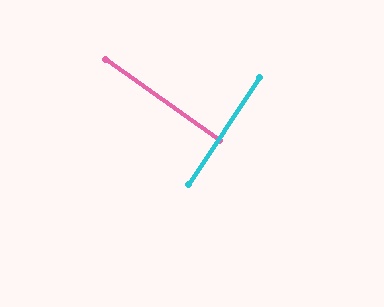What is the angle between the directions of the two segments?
Approximately 88 degrees.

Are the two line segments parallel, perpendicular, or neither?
Perpendicular — they meet at approximately 88°.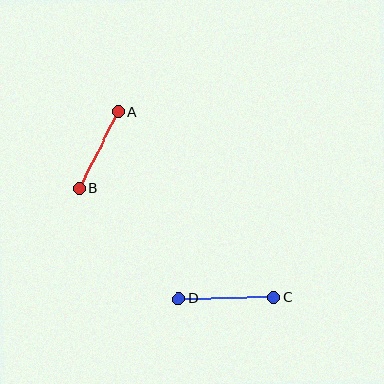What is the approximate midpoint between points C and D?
The midpoint is at approximately (226, 298) pixels.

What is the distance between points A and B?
The distance is approximately 86 pixels.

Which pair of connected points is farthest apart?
Points C and D are farthest apart.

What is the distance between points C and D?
The distance is approximately 95 pixels.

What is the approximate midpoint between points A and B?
The midpoint is at approximately (98, 150) pixels.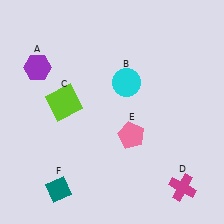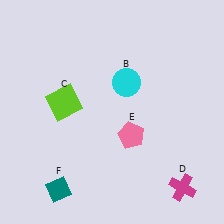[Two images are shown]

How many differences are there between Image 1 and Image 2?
There is 1 difference between the two images.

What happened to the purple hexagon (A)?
The purple hexagon (A) was removed in Image 2. It was in the top-left area of Image 1.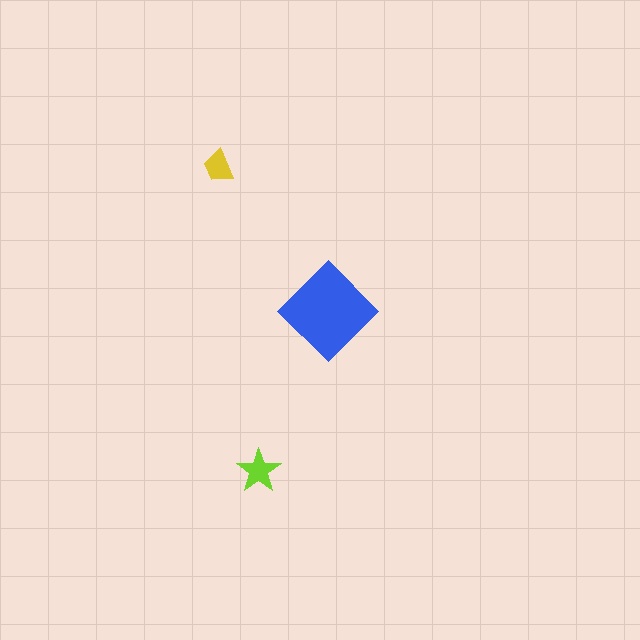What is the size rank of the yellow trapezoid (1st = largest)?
3rd.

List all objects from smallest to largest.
The yellow trapezoid, the lime star, the blue diamond.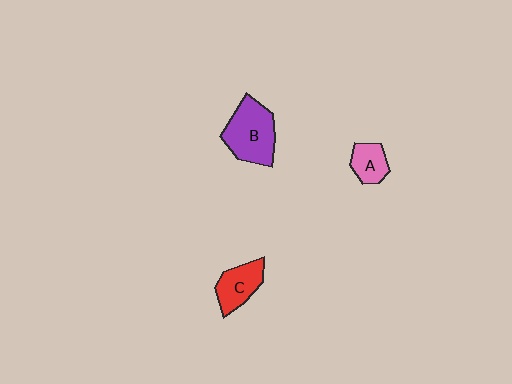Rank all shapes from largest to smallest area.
From largest to smallest: B (purple), C (red), A (pink).